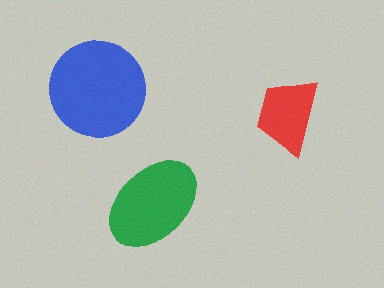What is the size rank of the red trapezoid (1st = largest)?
3rd.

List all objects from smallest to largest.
The red trapezoid, the green ellipse, the blue circle.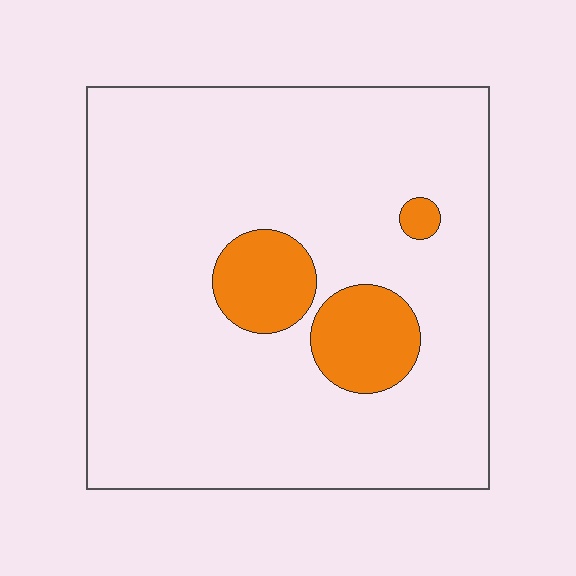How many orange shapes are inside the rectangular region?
3.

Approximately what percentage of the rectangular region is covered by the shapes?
Approximately 10%.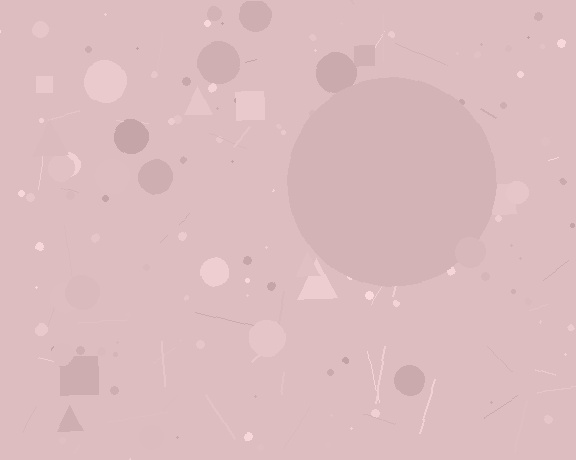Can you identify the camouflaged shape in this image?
The camouflaged shape is a circle.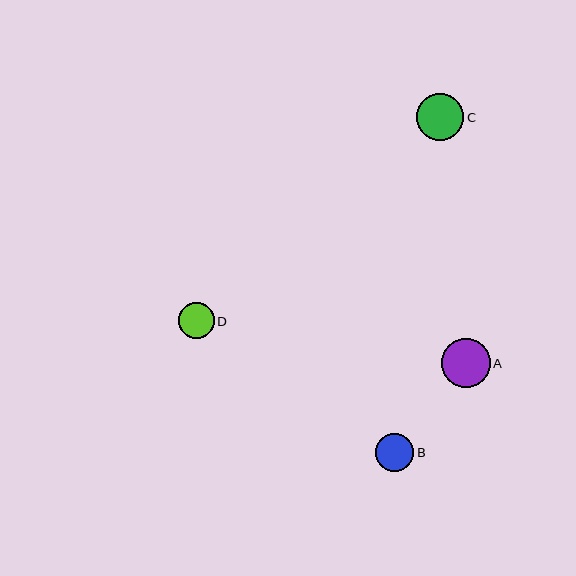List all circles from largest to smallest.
From largest to smallest: A, C, B, D.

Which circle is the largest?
Circle A is the largest with a size of approximately 49 pixels.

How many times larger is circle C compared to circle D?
Circle C is approximately 1.3 times the size of circle D.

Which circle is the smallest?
Circle D is the smallest with a size of approximately 35 pixels.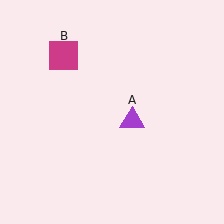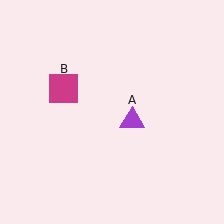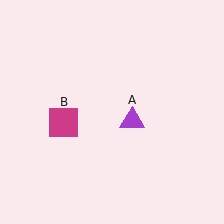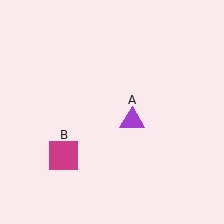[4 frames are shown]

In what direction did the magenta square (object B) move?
The magenta square (object B) moved down.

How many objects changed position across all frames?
1 object changed position: magenta square (object B).